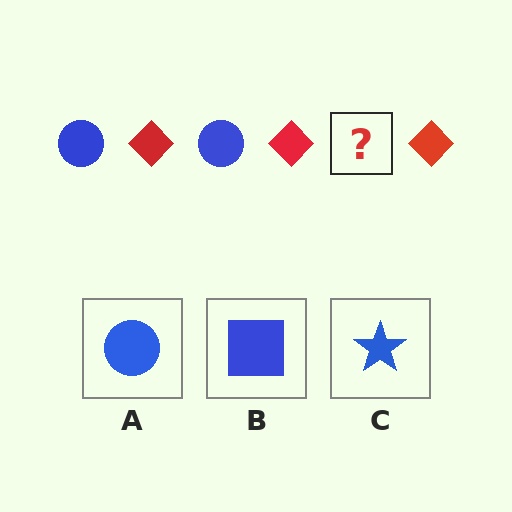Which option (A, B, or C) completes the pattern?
A.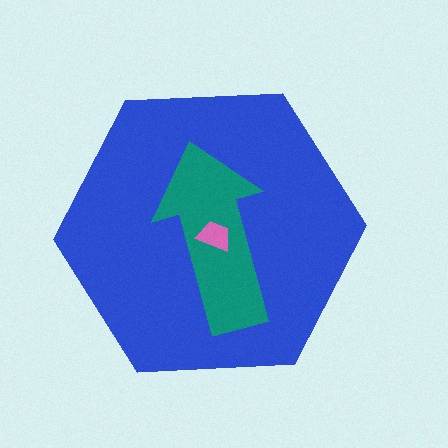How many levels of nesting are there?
3.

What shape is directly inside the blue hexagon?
The teal arrow.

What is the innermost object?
The pink trapezoid.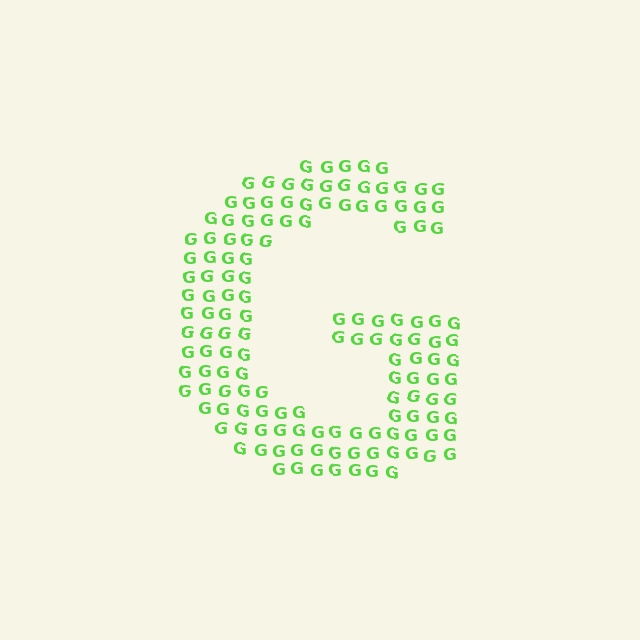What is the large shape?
The large shape is the letter G.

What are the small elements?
The small elements are letter G's.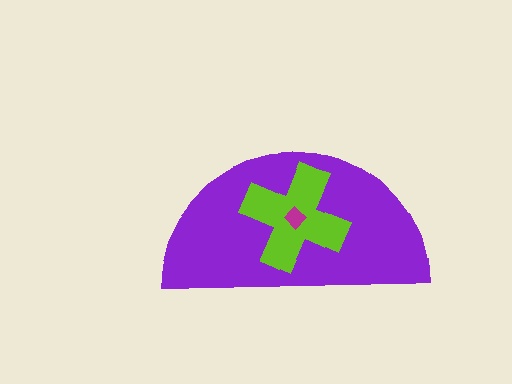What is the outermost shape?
The purple semicircle.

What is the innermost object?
The magenta diamond.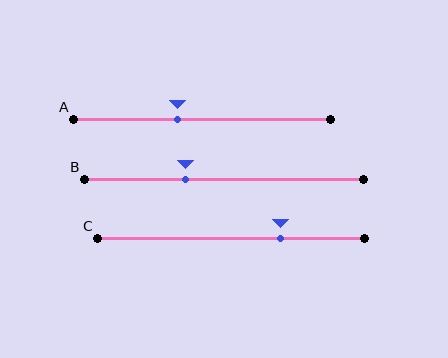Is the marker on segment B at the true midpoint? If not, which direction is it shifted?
No, the marker on segment B is shifted to the left by about 14% of the segment length.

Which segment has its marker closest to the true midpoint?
Segment A has its marker closest to the true midpoint.